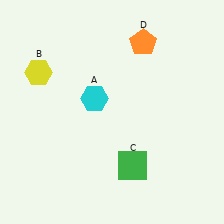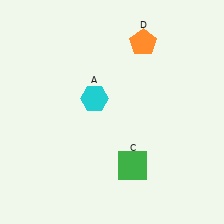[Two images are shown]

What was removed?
The yellow hexagon (B) was removed in Image 2.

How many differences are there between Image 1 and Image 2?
There is 1 difference between the two images.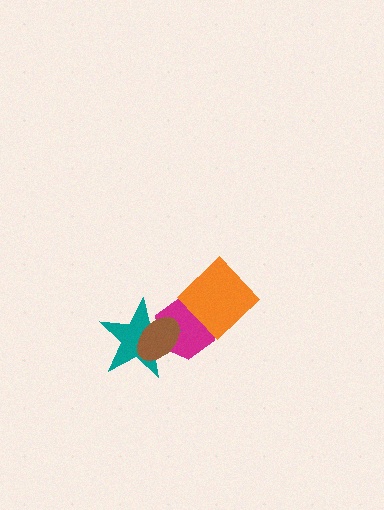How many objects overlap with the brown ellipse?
2 objects overlap with the brown ellipse.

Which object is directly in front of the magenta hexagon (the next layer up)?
The teal star is directly in front of the magenta hexagon.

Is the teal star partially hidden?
Yes, it is partially covered by another shape.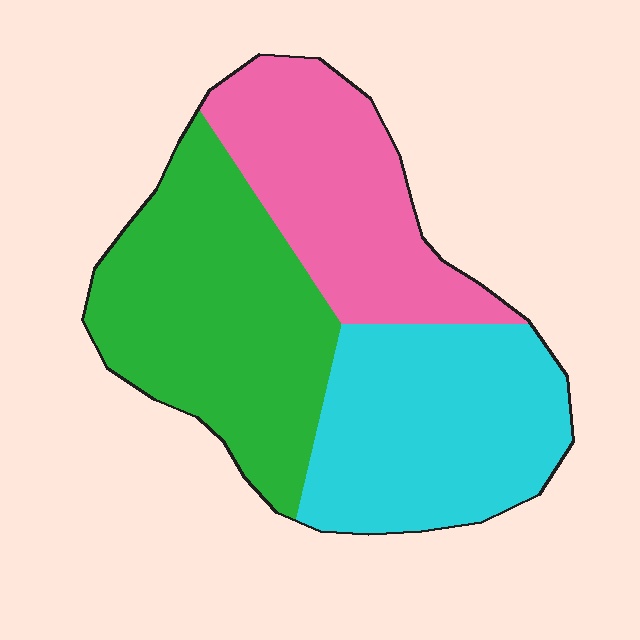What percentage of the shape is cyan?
Cyan covers about 35% of the shape.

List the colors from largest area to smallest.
From largest to smallest: green, cyan, pink.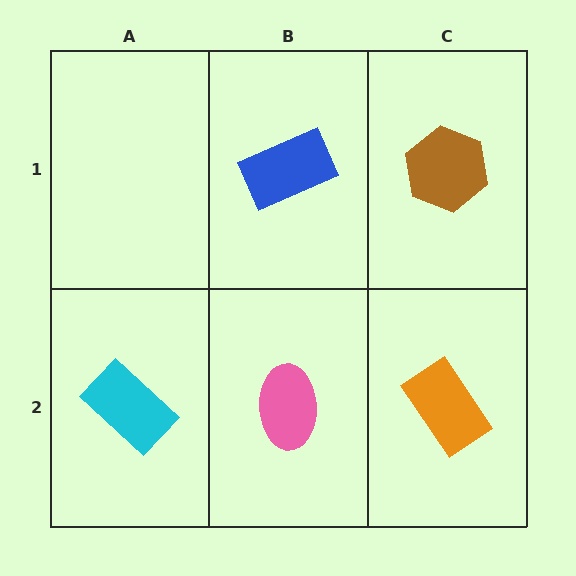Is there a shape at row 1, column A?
No, that cell is empty.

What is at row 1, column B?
A blue rectangle.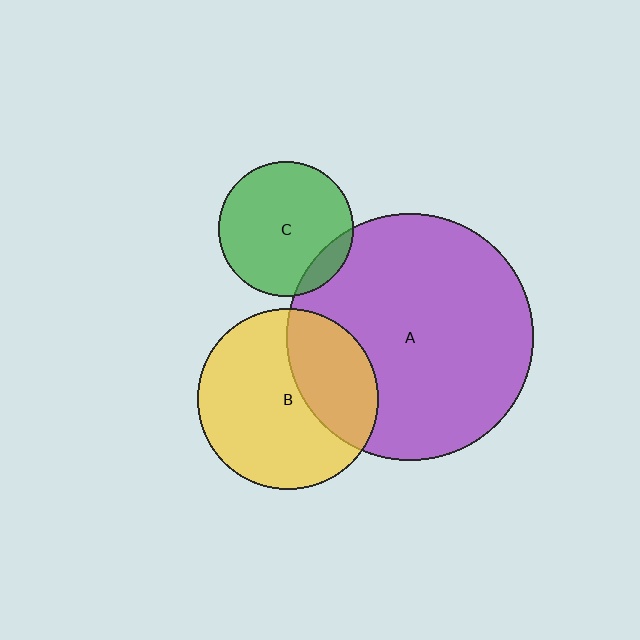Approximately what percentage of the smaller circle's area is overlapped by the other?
Approximately 10%.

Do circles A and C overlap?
Yes.